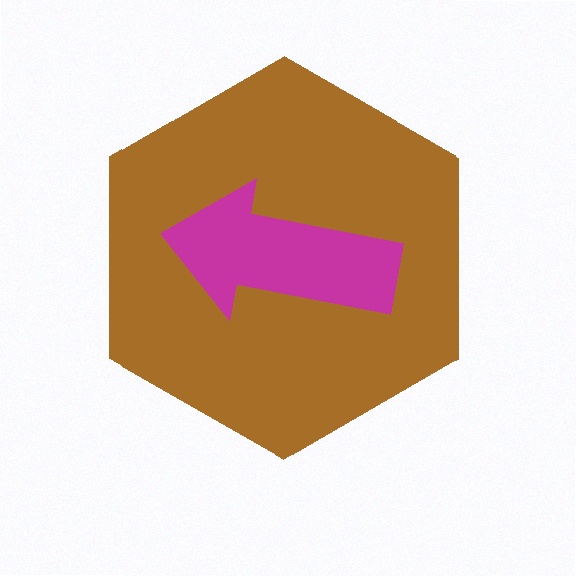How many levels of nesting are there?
2.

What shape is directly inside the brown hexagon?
The magenta arrow.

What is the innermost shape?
The magenta arrow.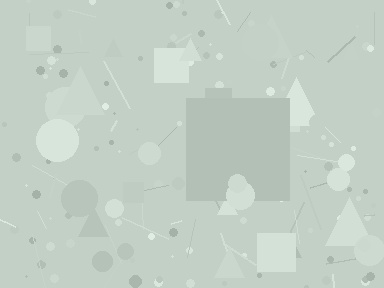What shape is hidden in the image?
A square is hidden in the image.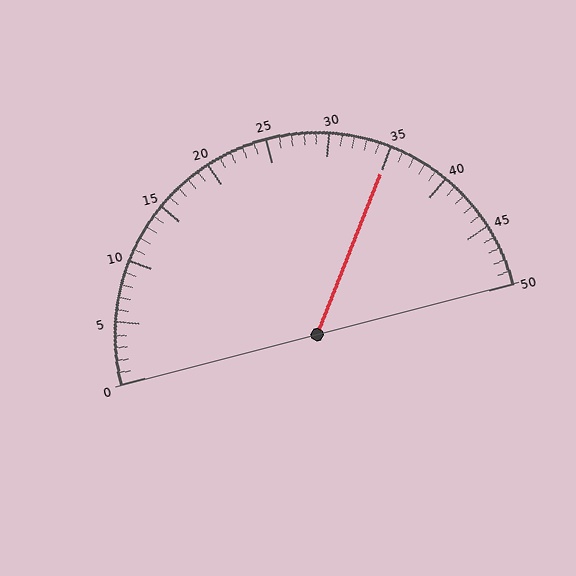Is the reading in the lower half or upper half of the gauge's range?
The reading is in the upper half of the range (0 to 50).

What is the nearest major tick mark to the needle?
The nearest major tick mark is 35.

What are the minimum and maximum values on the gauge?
The gauge ranges from 0 to 50.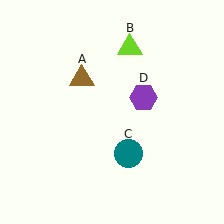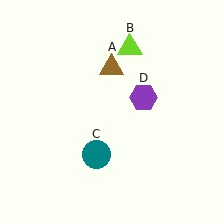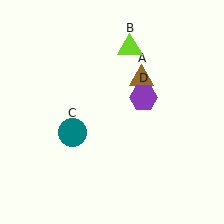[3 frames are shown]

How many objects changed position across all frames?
2 objects changed position: brown triangle (object A), teal circle (object C).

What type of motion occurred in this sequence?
The brown triangle (object A), teal circle (object C) rotated clockwise around the center of the scene.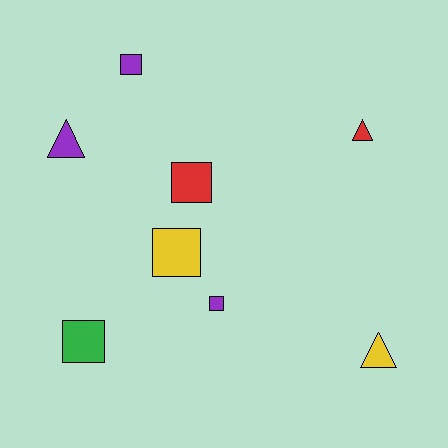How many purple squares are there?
There are 2 purple squares.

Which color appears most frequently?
Purple, with 3 objects.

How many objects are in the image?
There are 8 objects.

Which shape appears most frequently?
Square, with 5 objects.